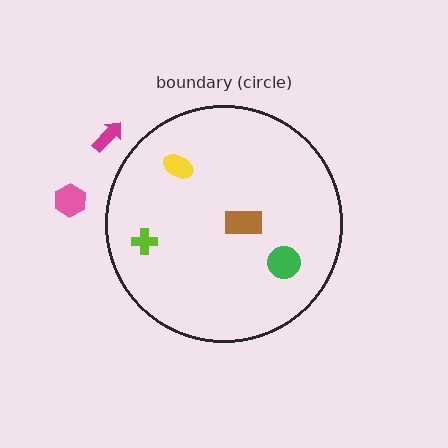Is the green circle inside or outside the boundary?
Inside.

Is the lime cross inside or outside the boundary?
Inside.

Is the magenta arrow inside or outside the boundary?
Outside.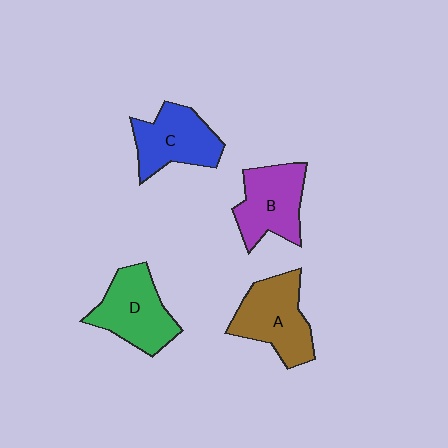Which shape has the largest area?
Shape A (brown).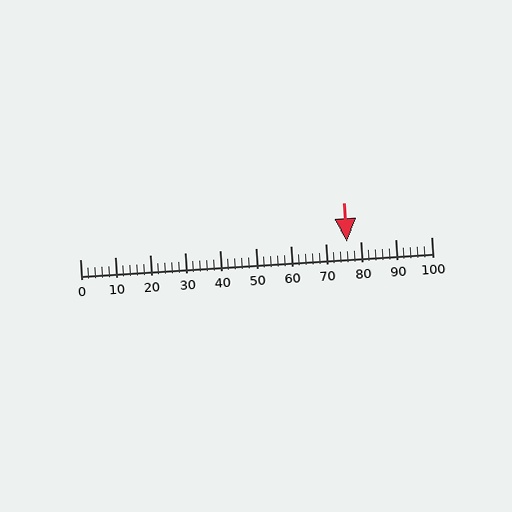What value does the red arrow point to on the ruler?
The red arrow points to approximately 76.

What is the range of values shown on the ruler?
The ruler shows values from 0 to 100.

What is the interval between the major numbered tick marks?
The major tick marks are spaced 10 units apart.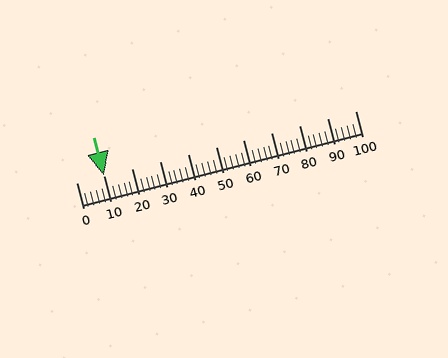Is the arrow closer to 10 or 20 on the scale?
The arrow is closer to 10.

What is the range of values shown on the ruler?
The ruler shows values from 0 to 100.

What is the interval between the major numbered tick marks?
The major tick marks are spaced 10 units apart.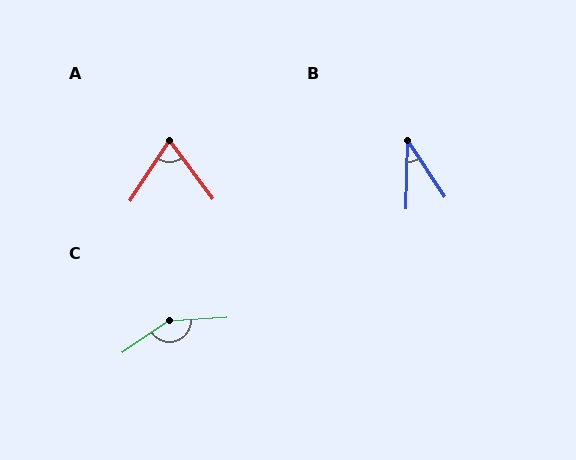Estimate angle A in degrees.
Approximately 70 degrees.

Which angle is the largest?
C, at approximately 148 degrees.